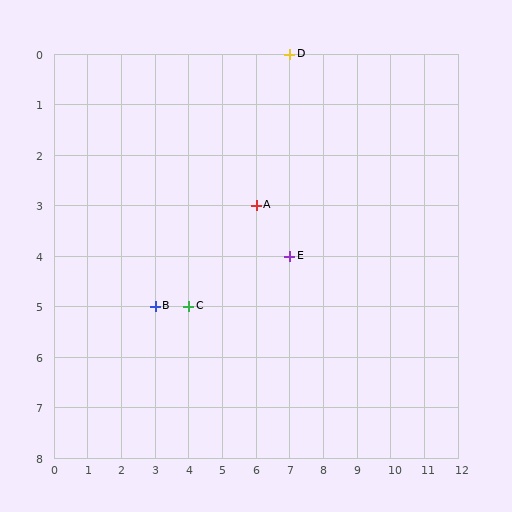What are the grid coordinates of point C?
Point C is at grid coordinates (4, 5).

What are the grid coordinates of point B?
Point B is at grid coordinates (3, 5).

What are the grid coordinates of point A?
Point A is at grid coordinates (6, 3).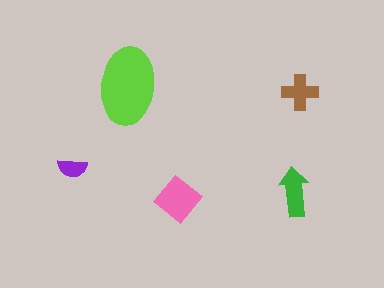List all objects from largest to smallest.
The lime ellipse, the pink diamond, the green arrow, the brown cross, the purple semicircle.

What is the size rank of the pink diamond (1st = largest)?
2nd.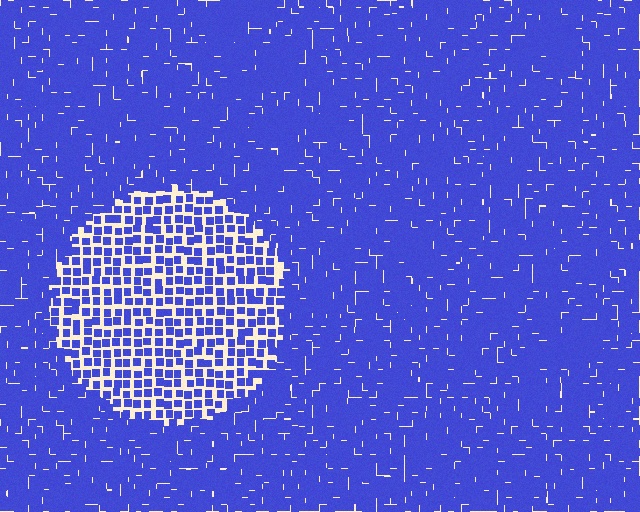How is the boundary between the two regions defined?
The boundary is defined by a change in element density (approximately 2.1x ratio). All elements are the same color, size, and shape.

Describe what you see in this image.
The image contains small blue elements arranged at two different densities. A circle-shaped region is visible where the elements are less densely packed than the surrounding area.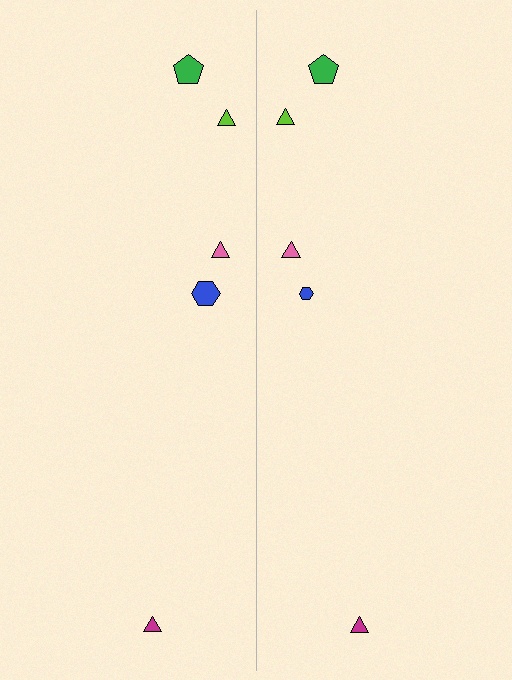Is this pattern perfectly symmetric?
No, the pattern is not perfectly symmetric. The blue hexagon on the right side has a different size than its mirror counterpart.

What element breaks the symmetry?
The blue hexagon on the right side has a different size than its mirror counterpart.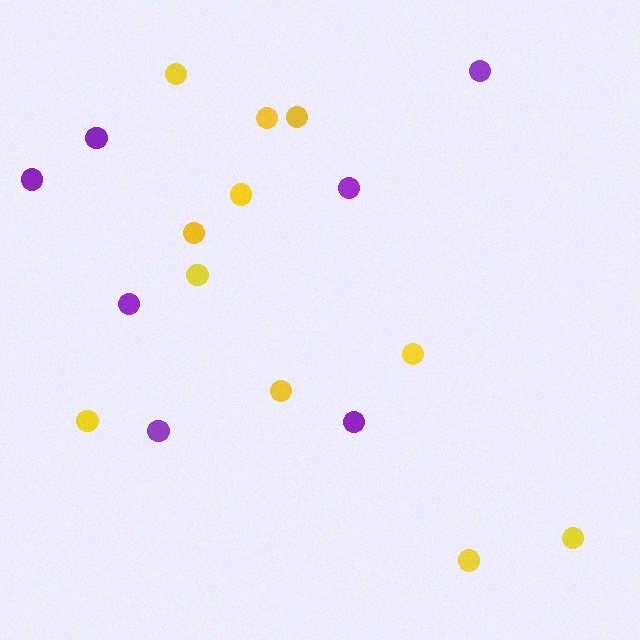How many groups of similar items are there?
There are 2 groups: one group of yellow circles (11) and one group of purple circles (7).